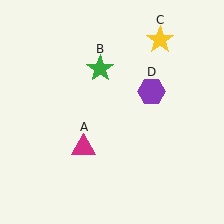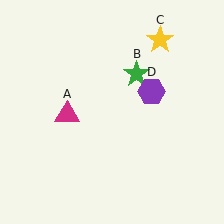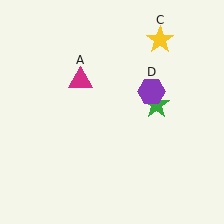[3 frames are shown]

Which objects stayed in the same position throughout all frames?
Yellow star (object C) and purple hexagon (object D) remained stationary.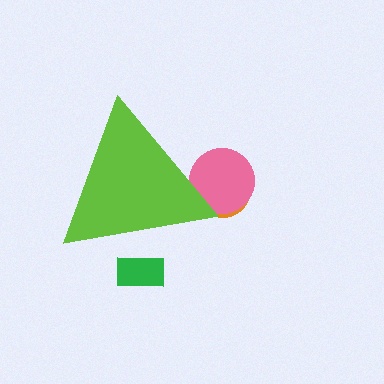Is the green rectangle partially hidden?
Yes, the green rectangle is partially hidden behind the lime triangle.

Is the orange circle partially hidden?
Yes, the orange circle is partially hidden behind the lime triangle.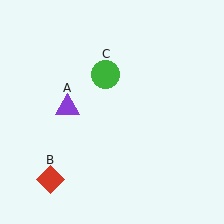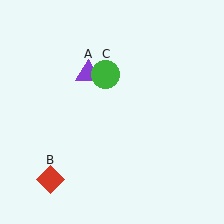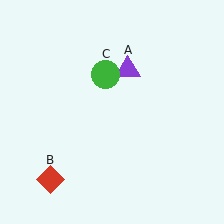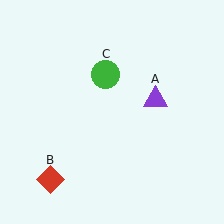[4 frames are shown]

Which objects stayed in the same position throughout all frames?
Red diamond (object B) and green circle (object C) remained stationary.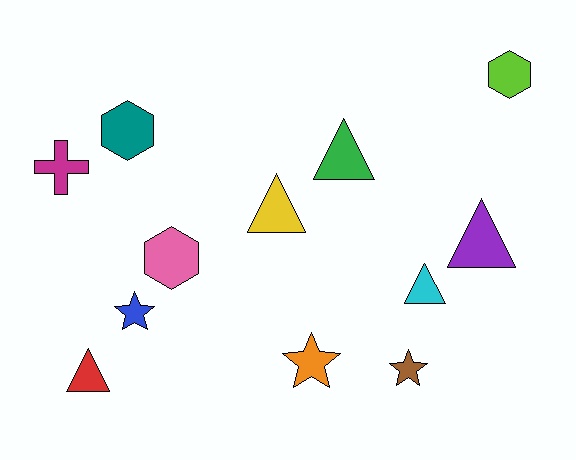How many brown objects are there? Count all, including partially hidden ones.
There is 1 brown object.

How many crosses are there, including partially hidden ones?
There is 1 cross.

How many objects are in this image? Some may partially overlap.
There are 12 objects.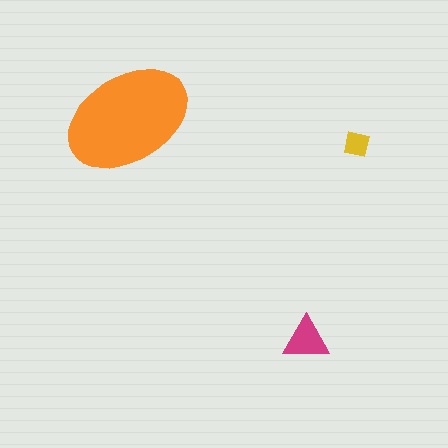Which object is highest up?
The orange ellipse is topmost.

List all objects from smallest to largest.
The yellow square, the magenta triangle, the orange ellipse.